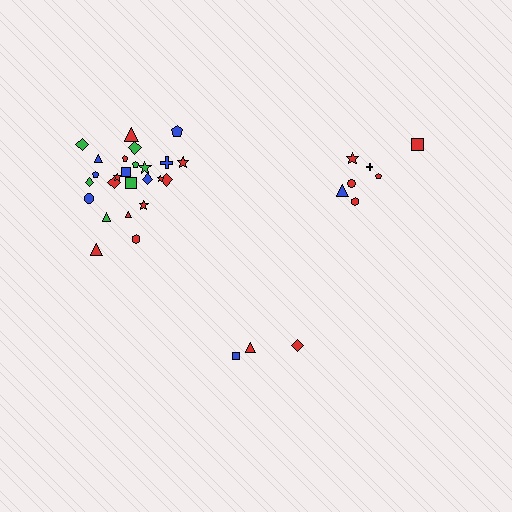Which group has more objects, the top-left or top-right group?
The top-left group.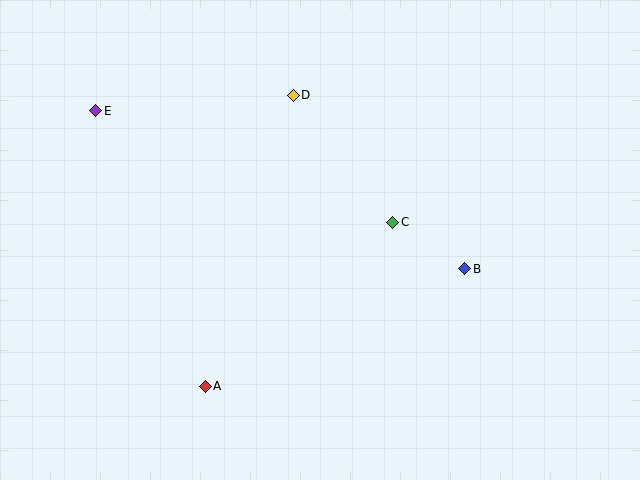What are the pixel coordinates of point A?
Point A is at (205, 386).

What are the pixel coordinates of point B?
Point B is at (465, 269).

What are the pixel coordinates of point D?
Point D is at (293, 95).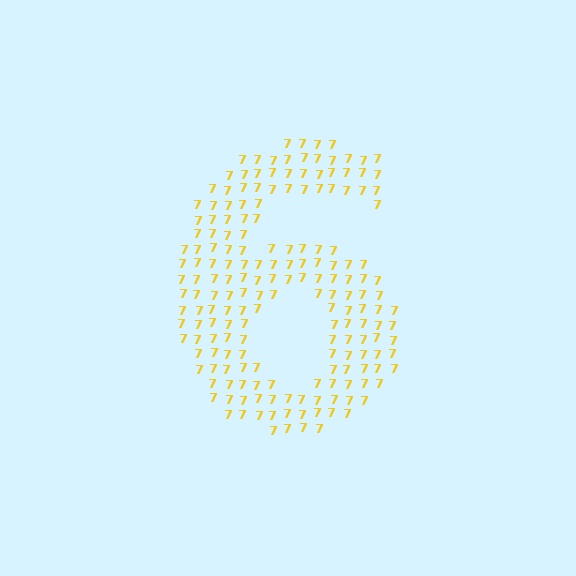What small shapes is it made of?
It is made of small digit 7's.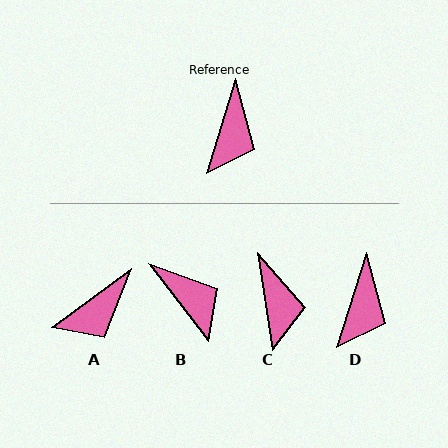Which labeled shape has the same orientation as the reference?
D.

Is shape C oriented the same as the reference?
No, it is off by about 26 degrees.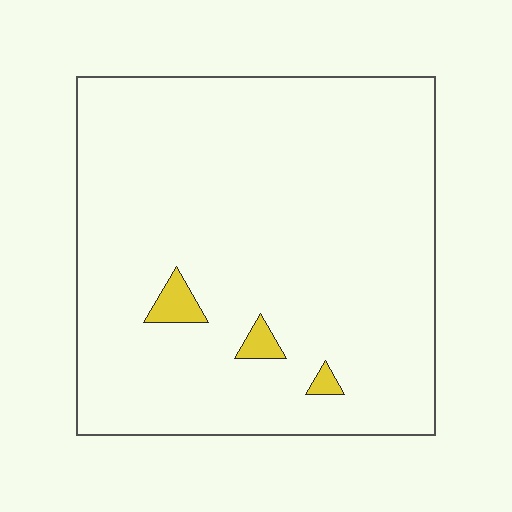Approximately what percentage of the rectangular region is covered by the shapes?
Approximately 5%.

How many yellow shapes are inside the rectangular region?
3.